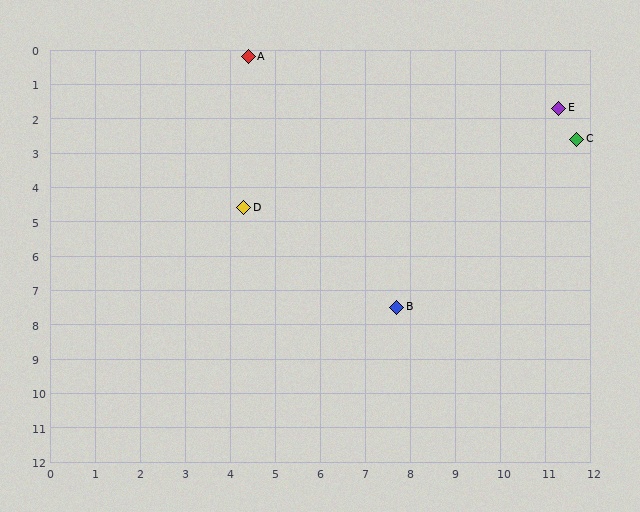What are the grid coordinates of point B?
Point B is at approximately (7.7, 7.5).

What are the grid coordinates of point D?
Point D is at approximately (4.3, 4.6).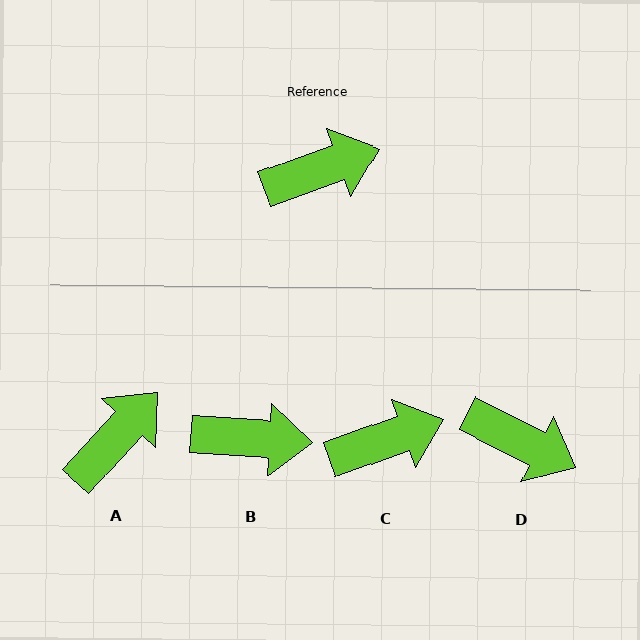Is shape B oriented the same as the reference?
No, it is off by about 23 degrees.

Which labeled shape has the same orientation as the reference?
C.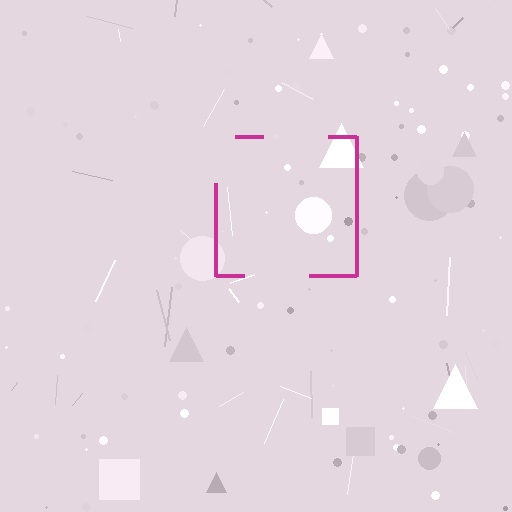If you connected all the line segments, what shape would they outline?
They would outline a square.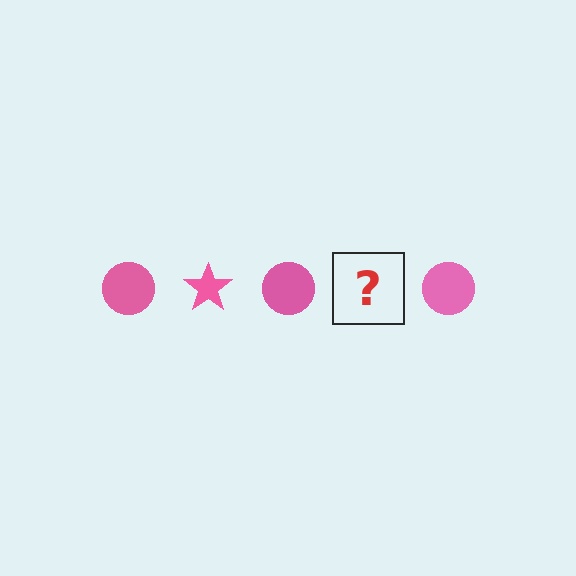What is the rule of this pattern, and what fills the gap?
The rule is that the pattern cycles through circle, star shapes in pink. The gap should be filled with a pink star.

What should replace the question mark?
The question mark should be replaced with a pink star.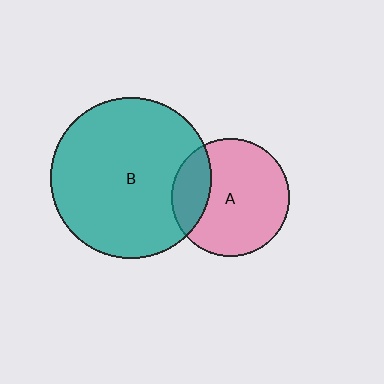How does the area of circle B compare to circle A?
Approximately 1.9 times.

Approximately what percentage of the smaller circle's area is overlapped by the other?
Approximately 20%.